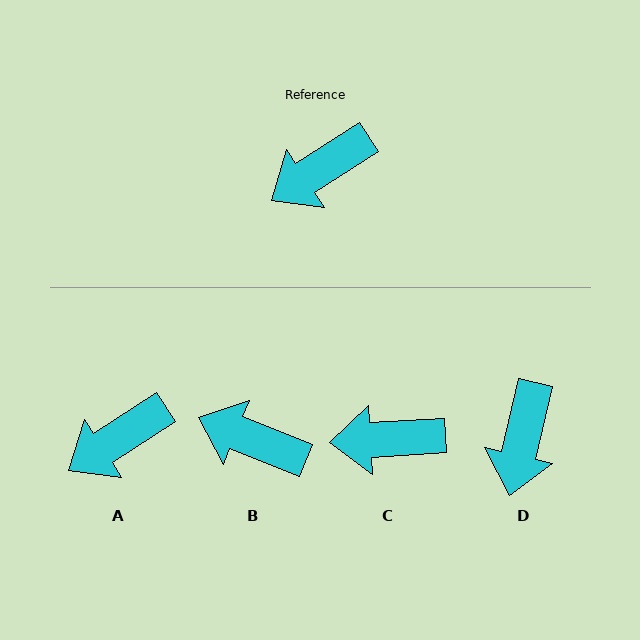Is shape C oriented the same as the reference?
No, it is off by about 30 degrees.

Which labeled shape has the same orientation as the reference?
A.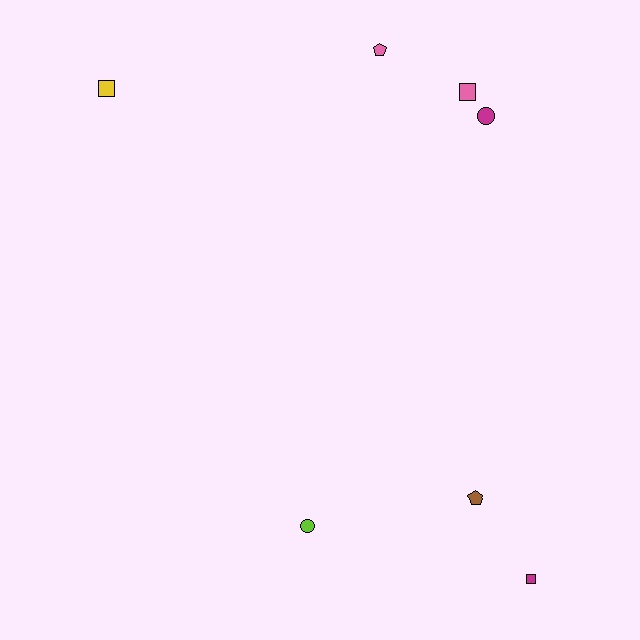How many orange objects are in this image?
There are no orange objects.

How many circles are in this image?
There are 2 circles.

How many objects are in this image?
There are 7 objects.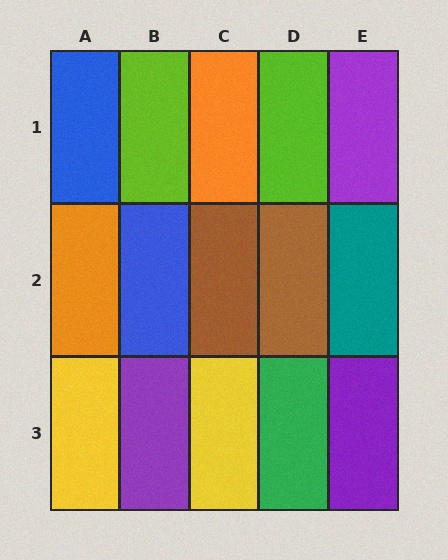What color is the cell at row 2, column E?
Teal.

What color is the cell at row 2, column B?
Blue.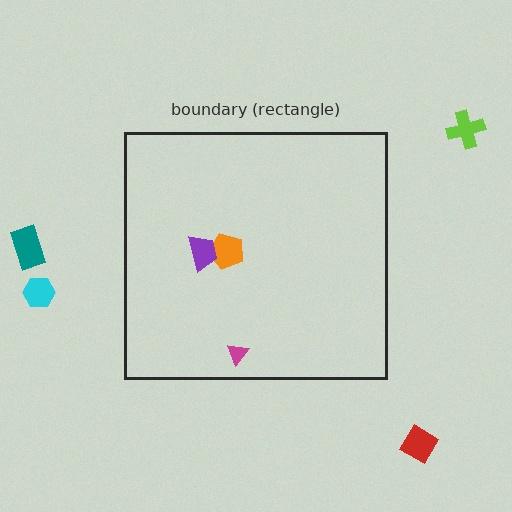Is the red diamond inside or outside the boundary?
Outside.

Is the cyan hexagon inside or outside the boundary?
Outside.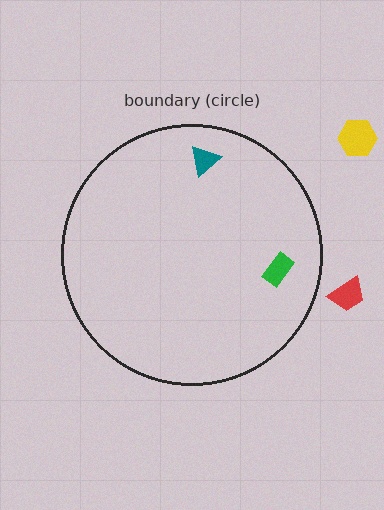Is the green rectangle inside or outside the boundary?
Inside.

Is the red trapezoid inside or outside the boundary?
Outside.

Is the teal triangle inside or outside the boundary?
Inside.